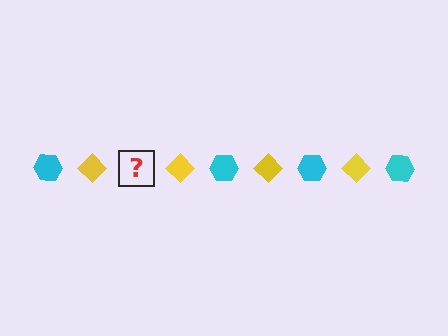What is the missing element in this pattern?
The missing element is a cyan hexagon.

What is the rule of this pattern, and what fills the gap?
The rule is that the pattern alternates between cyan hexagon and yellow diamond. The gap should be filled with a cyan hexagon.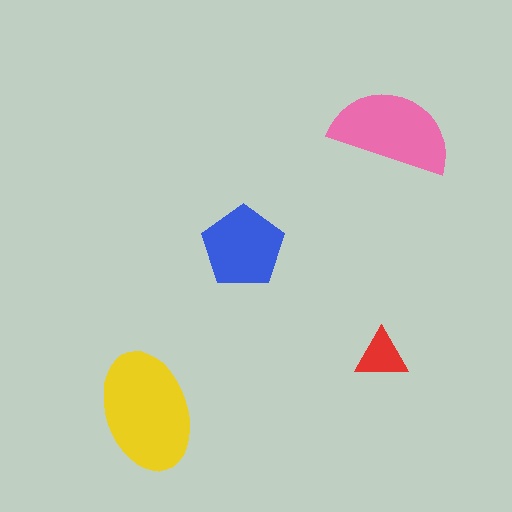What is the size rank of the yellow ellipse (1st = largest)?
1st.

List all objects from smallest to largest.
The red triangle, the blue pentagon, the pink semicircle, the yellow ellipse.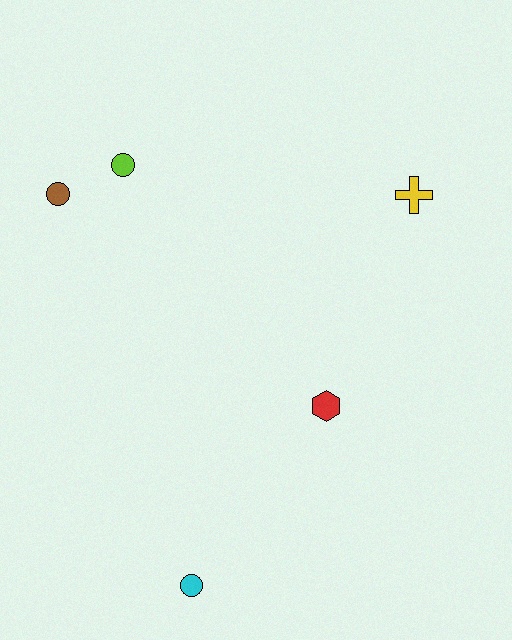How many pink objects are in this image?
There are no pink objects.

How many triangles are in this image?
There are no triangles.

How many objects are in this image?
There are 5 objects.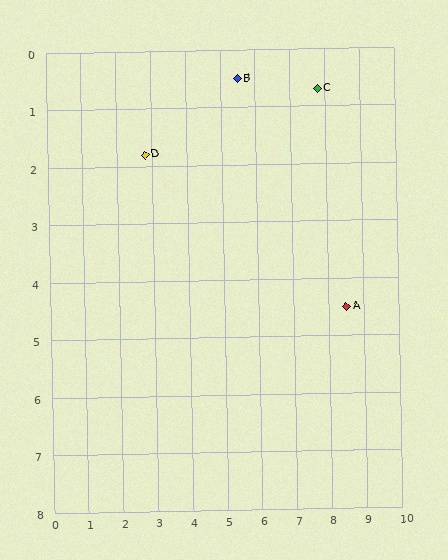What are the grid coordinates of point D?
Point D is at approximately (2.8, 1.8).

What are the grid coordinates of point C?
Point C is at approximately (7.8, 0.7).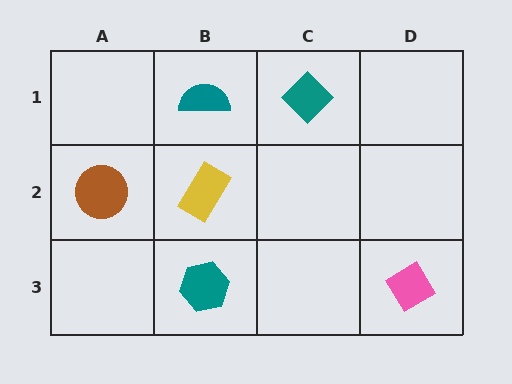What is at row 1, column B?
A teal semicircle.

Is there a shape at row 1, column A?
No, that cell is empty.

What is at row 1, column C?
A teal diamond.